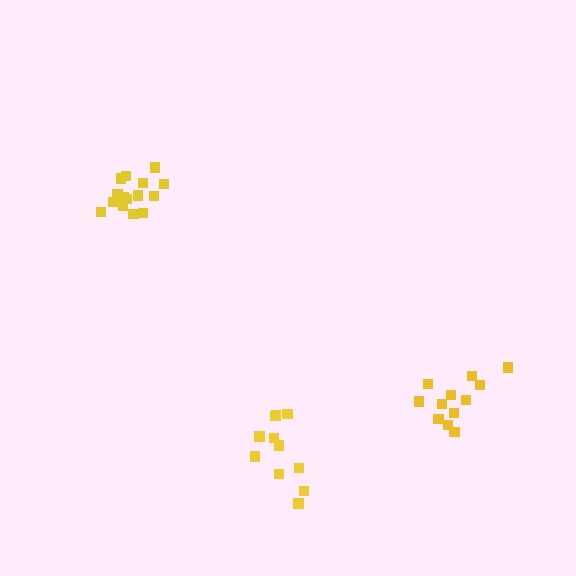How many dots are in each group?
Group 1: 16 dots, Group 2: 12 dots, Group 3: 11 dots (39 total).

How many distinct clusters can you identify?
There are 3 distinct clusters.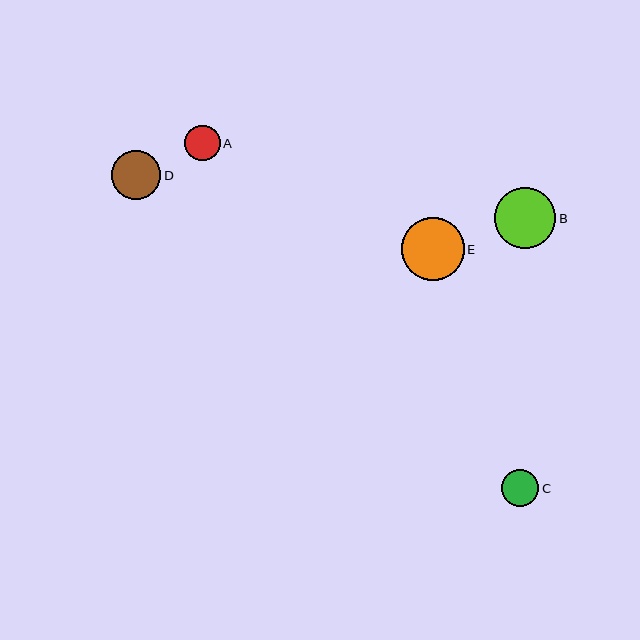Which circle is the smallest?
Circle A is the smallest with a size of approximately 35 pixels.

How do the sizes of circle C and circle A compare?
Circle C and circle A are approximately the same size.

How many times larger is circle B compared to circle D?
Circle B is approximately 1.2 times the size of circle D.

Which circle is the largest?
Circle E is the largest with a size of approximately 63 pixels.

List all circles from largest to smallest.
From largest to smallest: E, B, D, C, A.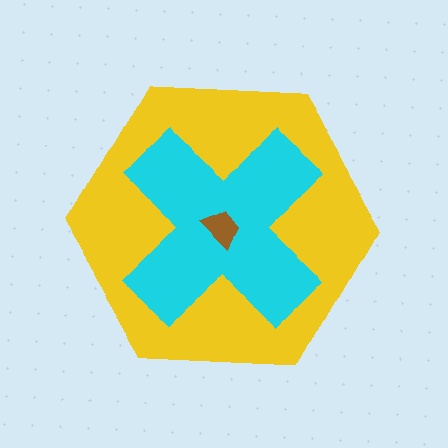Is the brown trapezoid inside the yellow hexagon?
Yes.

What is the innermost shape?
The brown trapezoid.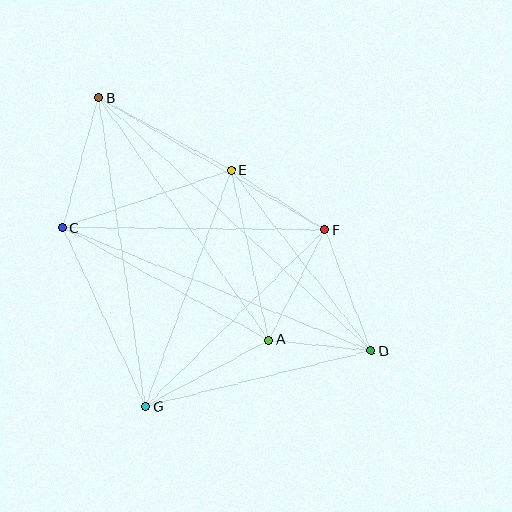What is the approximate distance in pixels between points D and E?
The distance between D and E is approximately 228 pixels.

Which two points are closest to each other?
Points A and D are closest to each other.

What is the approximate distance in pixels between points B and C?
The distance between B and C is approximately 135 pixels.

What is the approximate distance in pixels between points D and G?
The distance between D and G is approximately 232 pixels.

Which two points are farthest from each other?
Points B and D are farthest from each other.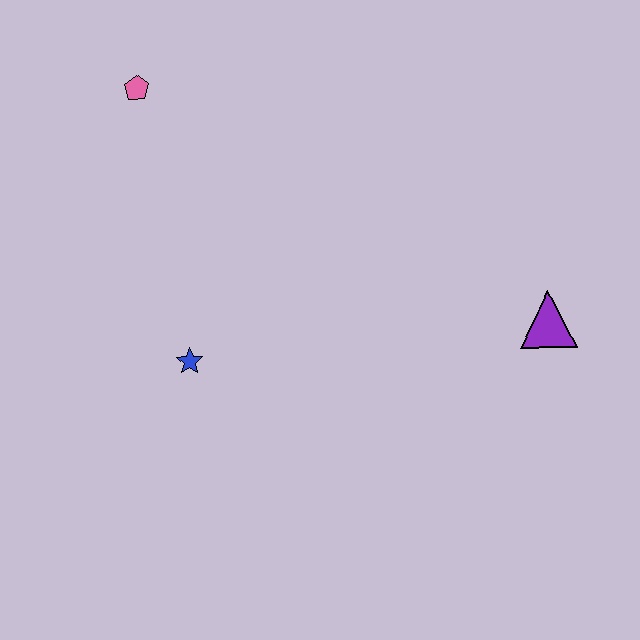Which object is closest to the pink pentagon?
The blue star is closest to the pink pentagon.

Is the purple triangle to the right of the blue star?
Yes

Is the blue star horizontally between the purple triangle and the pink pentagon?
Yes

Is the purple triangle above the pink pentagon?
No